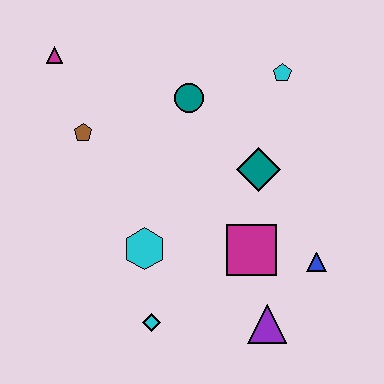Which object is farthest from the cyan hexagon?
The cyan pentagon is farthest from the cyan hexagon.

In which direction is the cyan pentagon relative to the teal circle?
The cyan pentagon is to the right of the teal circle.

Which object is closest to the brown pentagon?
The magenta triangle is closest to the brown pentagon.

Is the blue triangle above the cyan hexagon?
No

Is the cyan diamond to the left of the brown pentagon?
No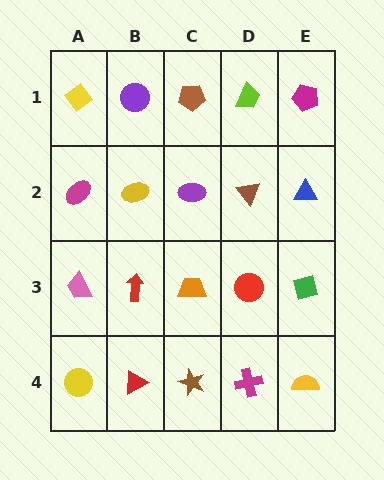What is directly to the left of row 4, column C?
A red triangle.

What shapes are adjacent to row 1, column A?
A magenta ellipse (row 2, column A), a purple circle (row 1, column B).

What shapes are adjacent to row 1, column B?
A yellow ellipse (row 2, column B), a yellow diamond (row 1, column A), a brown pentagon (row 1, column C).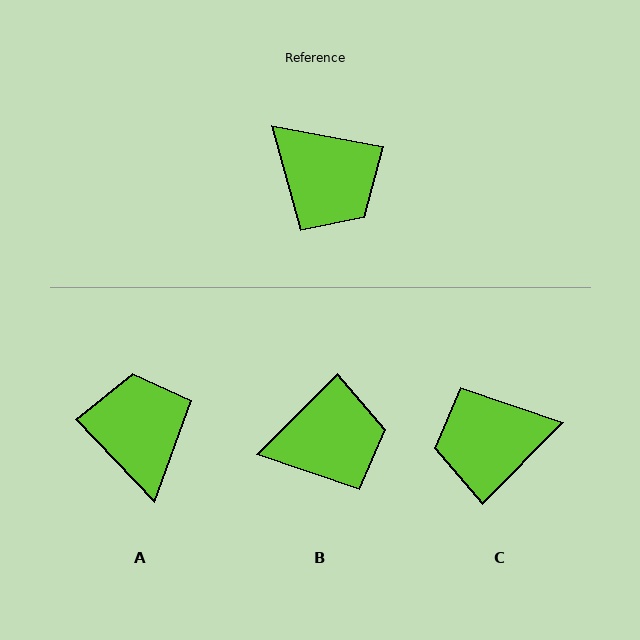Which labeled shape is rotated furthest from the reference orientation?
A, about 144 degrees away.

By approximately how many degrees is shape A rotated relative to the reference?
Approximately 144 degrees counter-clockwise.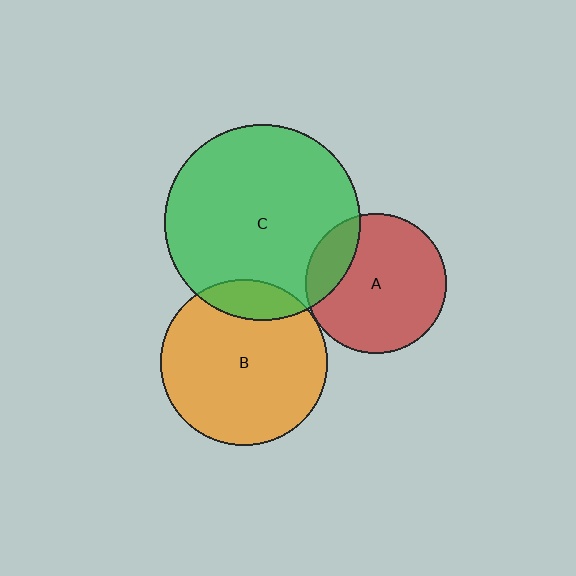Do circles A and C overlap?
Yes.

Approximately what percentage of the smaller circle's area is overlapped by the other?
Approximately 20%.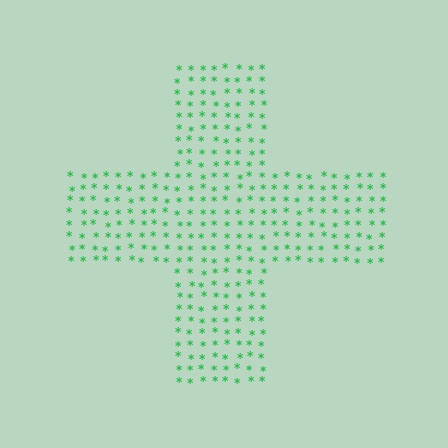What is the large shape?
The large shape is a cross.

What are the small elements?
The small elements are asterisks.